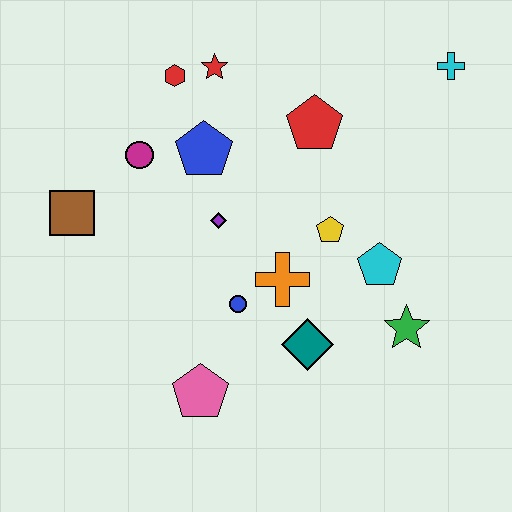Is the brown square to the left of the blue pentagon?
Yes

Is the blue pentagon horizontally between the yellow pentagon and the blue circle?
No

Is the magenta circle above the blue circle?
Yes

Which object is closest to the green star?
The cyan pentagon is closest to the green star.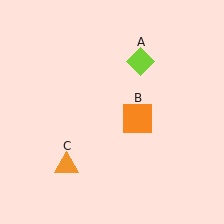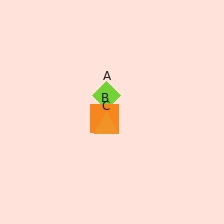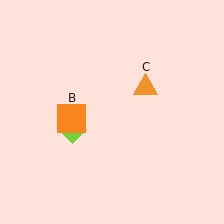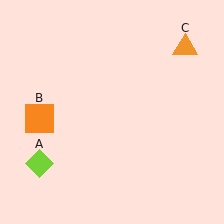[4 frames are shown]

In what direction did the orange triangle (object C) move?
The orange triangle (object C) moved up and to the right.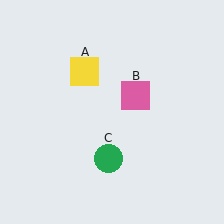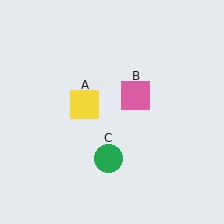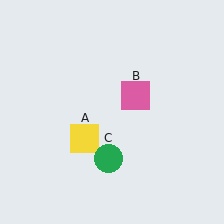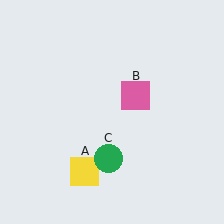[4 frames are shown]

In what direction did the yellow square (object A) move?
The yellow square (object A) moved down.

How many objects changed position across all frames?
1 object changed position: yellow square (object A).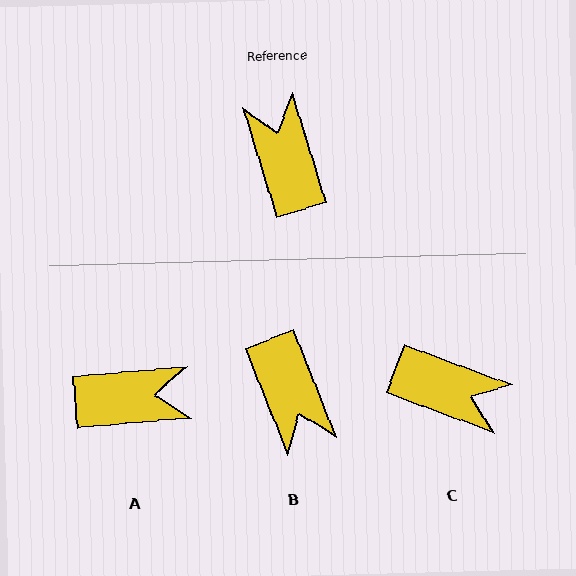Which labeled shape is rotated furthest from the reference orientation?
B, about 175 degrees away.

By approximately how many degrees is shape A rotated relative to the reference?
Approximately 102 degrees clockwise.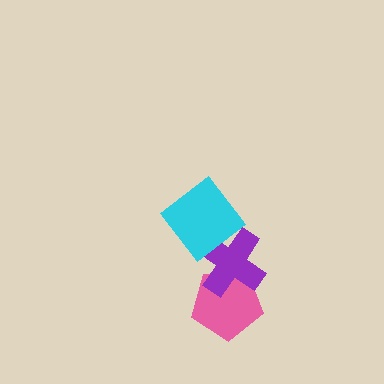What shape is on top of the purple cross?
The cyan diamond is on top of the purple cross.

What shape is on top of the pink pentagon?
The purple cross is on top of the pink pentagon.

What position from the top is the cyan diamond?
The cyan diamond is 1st from the top.